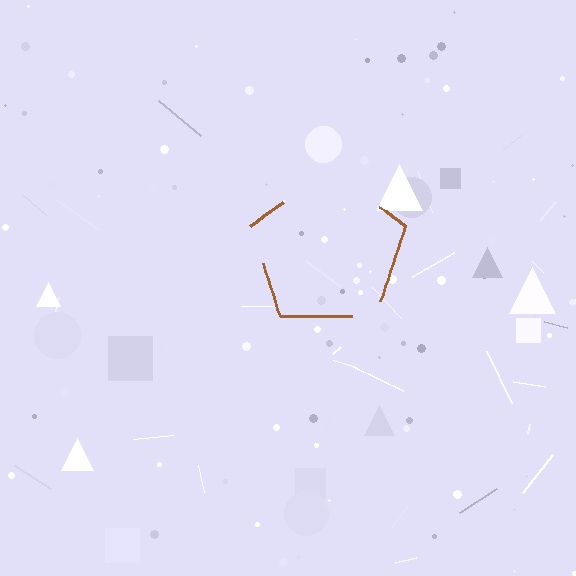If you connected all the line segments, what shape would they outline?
They would outline a pentagon.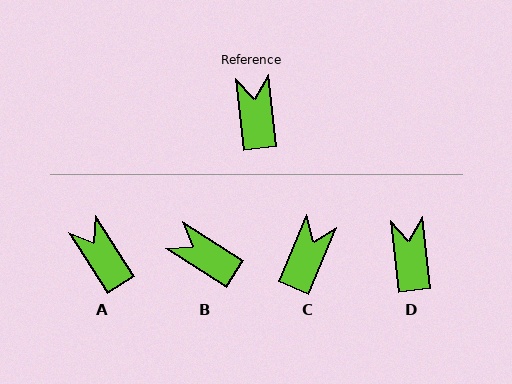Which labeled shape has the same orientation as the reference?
D.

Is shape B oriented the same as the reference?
No, it is off by about 51 degrees.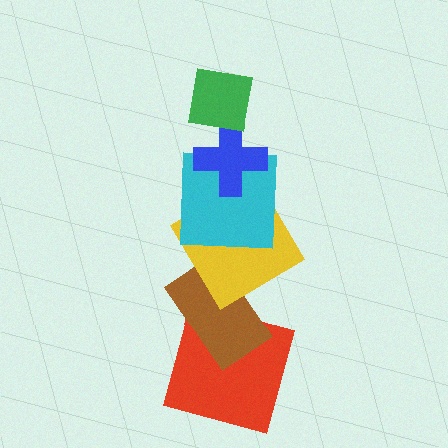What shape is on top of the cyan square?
The blue cross is on top of the cyan square.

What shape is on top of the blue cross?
The green square is on top of the blue cross.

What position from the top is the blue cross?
The blue cross is 2nd from the top.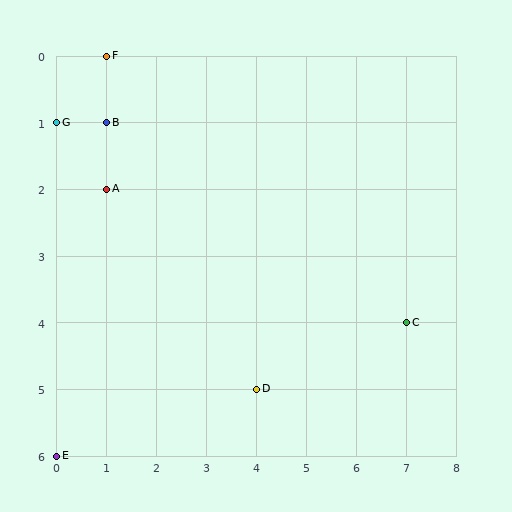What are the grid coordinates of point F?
Point F is at grid coordinates (1, 0).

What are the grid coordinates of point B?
Point B is at grid coordinates (1, 1).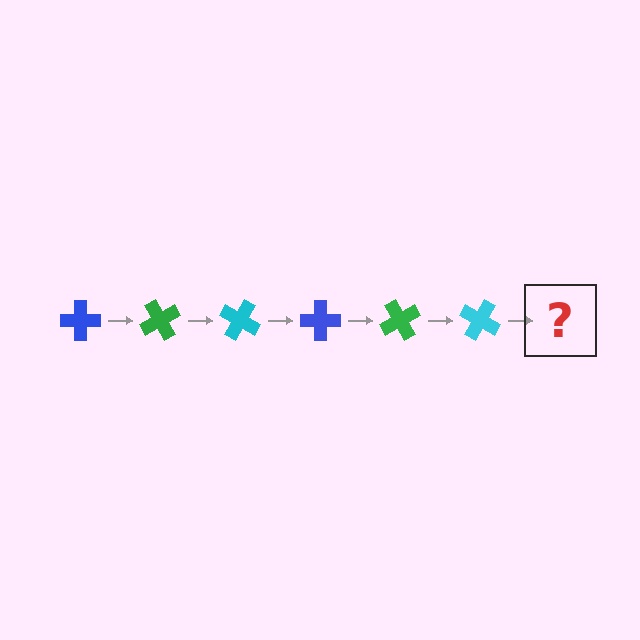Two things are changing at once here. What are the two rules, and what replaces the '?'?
The two rules are that it rotates 60 degrees each step and the color cycles through blue, green, and cyan. The '?' should be a blue cross, rotated 360 degrees from the start.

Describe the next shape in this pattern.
It should be a blue cross, rotated 360 degrees from the start.